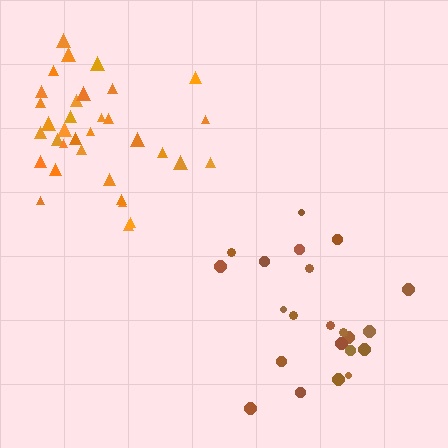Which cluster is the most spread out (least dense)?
Brown.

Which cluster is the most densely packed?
Orange.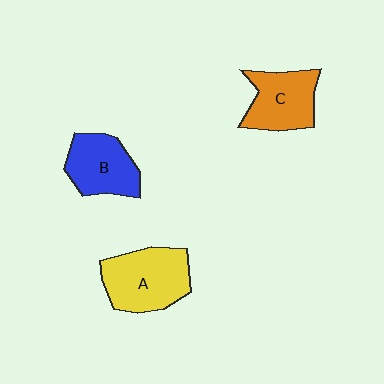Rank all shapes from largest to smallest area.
From largest to smallest: A (yellow), C (orange), B (blue).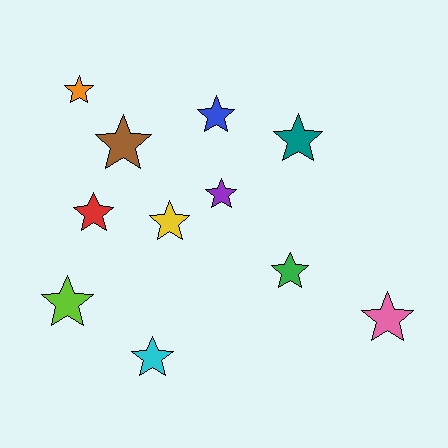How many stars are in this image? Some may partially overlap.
There are 11 stars.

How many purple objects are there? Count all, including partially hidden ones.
There is 1 purple object.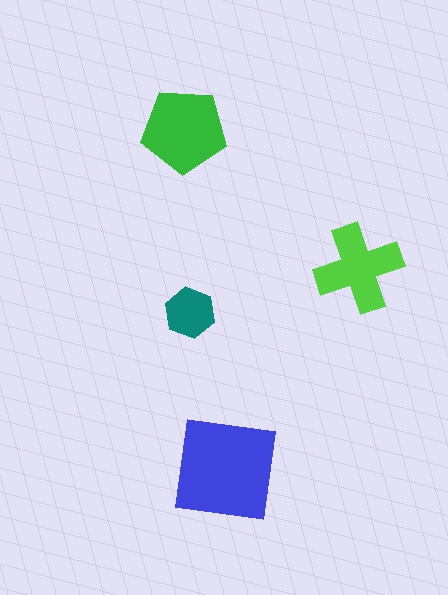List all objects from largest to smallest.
The blue square, the green pentagon, the lime cross, the teal hexagon.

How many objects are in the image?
There are 4 objects in the image.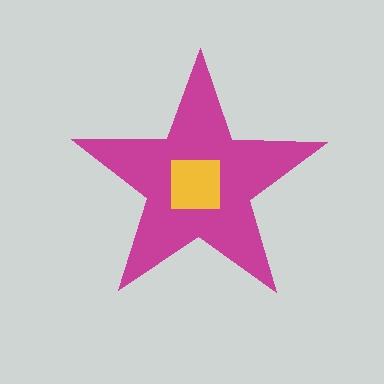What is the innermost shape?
The yellow square.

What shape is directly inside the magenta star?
The yellow square.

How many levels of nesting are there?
2.